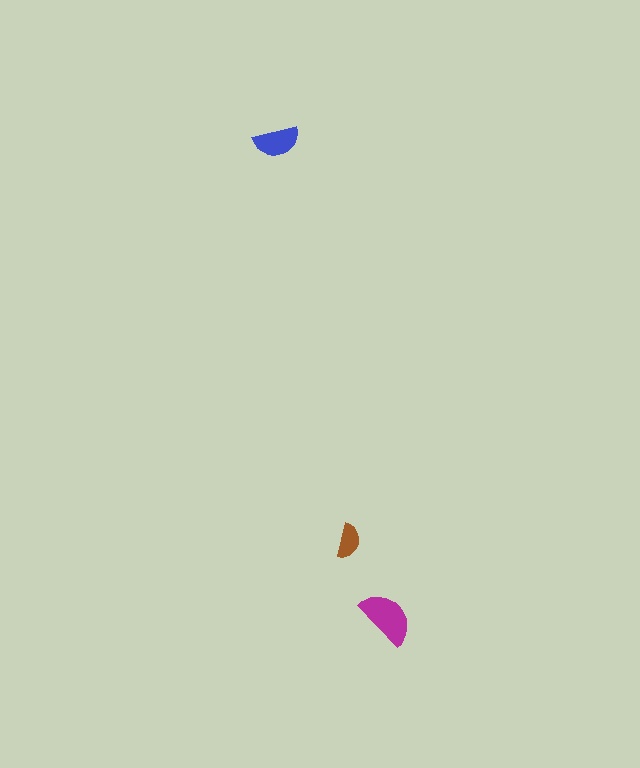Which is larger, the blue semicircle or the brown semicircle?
The blue one.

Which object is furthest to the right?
The magenta semicircle is rightmost.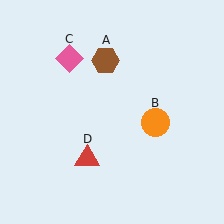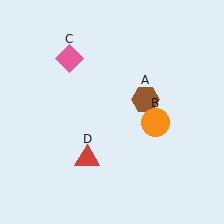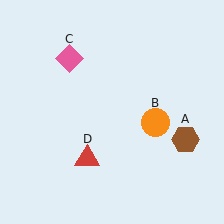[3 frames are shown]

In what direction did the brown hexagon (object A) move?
The brown hexagon (object A) moved down and to the right.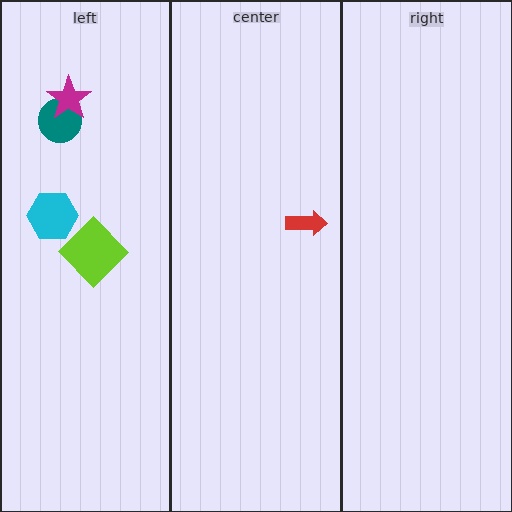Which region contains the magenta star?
The left region.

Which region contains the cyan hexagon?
The left region.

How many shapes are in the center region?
1.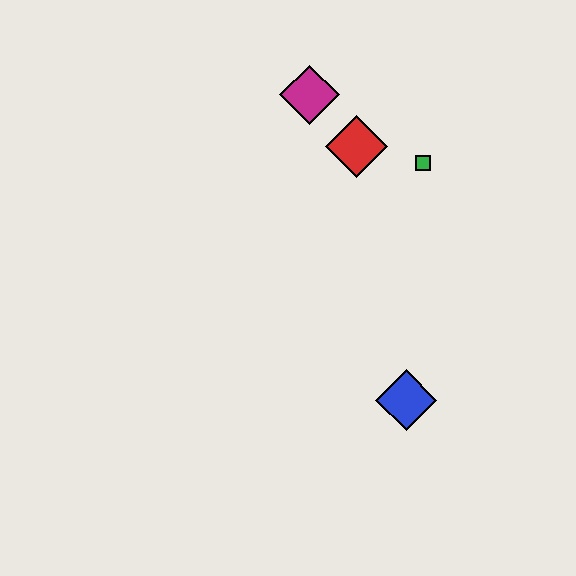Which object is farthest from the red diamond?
The blue diamond is farthest from the red diamond.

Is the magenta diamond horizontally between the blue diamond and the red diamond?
No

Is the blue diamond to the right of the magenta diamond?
Yes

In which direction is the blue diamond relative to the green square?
The blue diamond is below the green square.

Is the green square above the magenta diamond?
No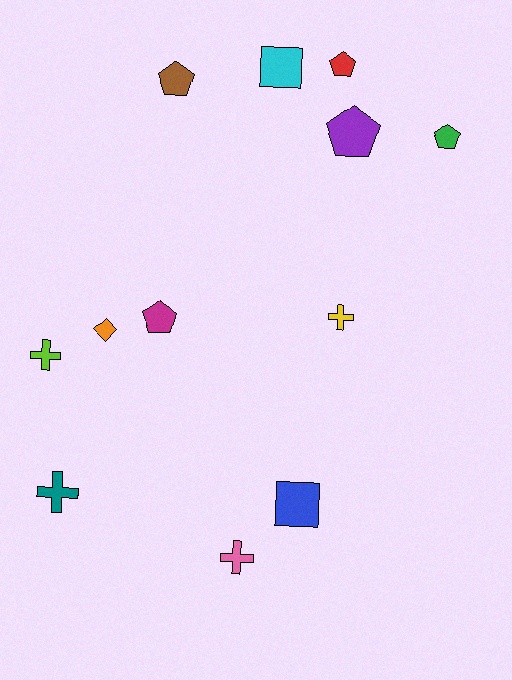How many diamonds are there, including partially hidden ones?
There is 1 diamond.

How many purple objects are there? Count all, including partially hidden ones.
There is 1 purple object.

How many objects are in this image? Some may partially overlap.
There are 12 objects.